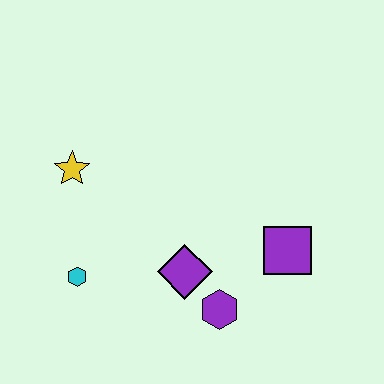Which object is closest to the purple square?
The purple hexagon is closest to the purple square.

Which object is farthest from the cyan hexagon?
The purple square is farthest from the cyan hexagon.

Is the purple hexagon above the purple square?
No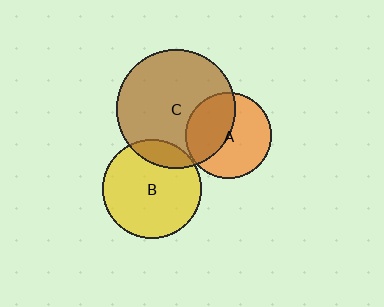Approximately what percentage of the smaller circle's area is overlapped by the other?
Approximately 45%.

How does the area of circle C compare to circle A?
Approximately 1.9 times.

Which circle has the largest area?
Circle C (brown).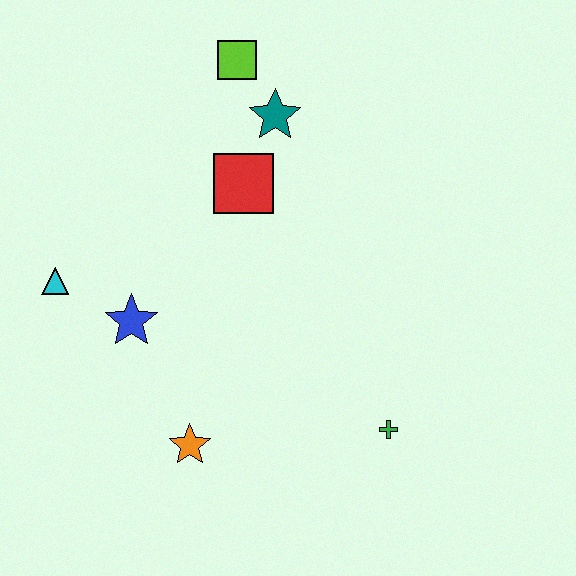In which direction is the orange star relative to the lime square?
The orange star is below the lime square.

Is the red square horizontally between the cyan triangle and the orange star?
No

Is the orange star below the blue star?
Yes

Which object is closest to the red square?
The teal star is closest to the red square.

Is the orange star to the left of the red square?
Yes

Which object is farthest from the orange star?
The lime square is farthest from the orange star.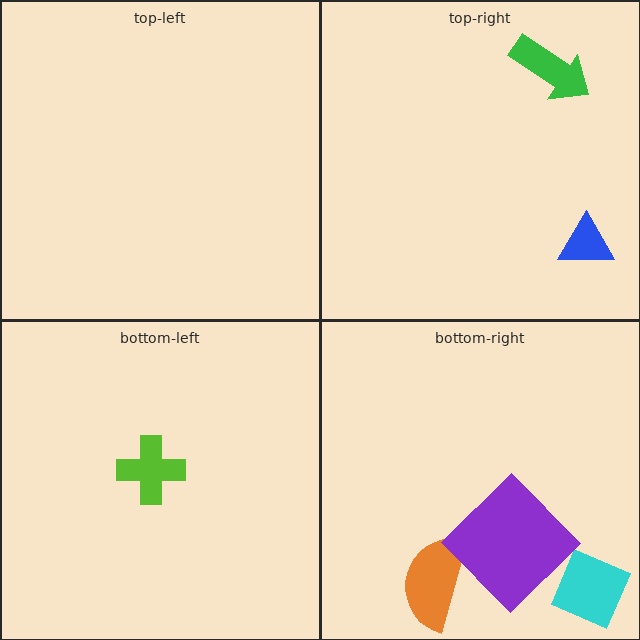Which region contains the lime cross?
The bottom-left region.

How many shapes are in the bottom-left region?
1.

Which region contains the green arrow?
The top-right region.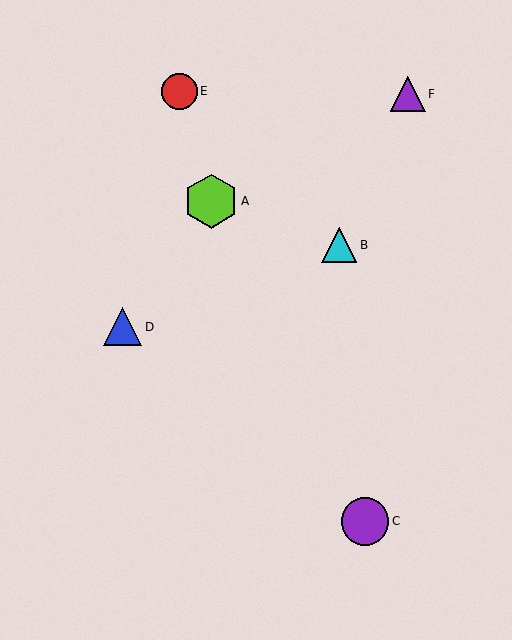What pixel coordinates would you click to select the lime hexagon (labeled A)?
Click at (211, 201) to select the lime hexagon A.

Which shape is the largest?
The lime hexagon (labeled A) is the largest.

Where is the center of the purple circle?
The center of the purple circle is at (365, 521).